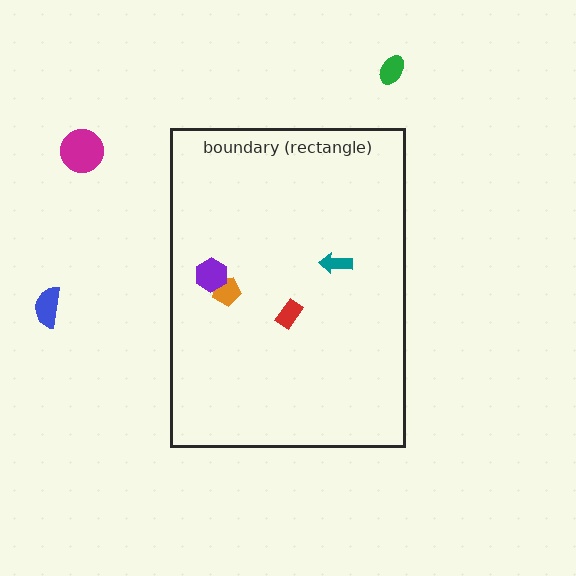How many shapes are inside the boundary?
4 inside, 3 outside.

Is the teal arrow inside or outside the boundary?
Inside.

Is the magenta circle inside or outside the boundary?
Outside.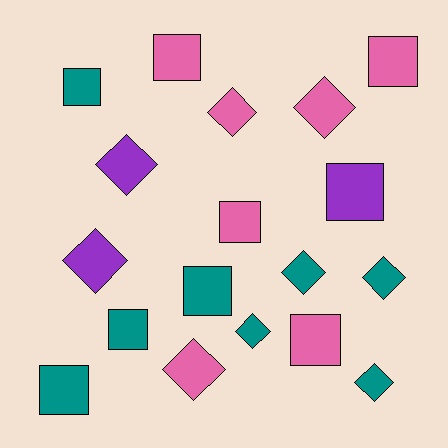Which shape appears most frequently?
Square, with 9 objects.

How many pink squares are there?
There are 4 pink squares.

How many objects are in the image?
There are 18 objects.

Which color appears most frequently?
Teal, with 8 objects.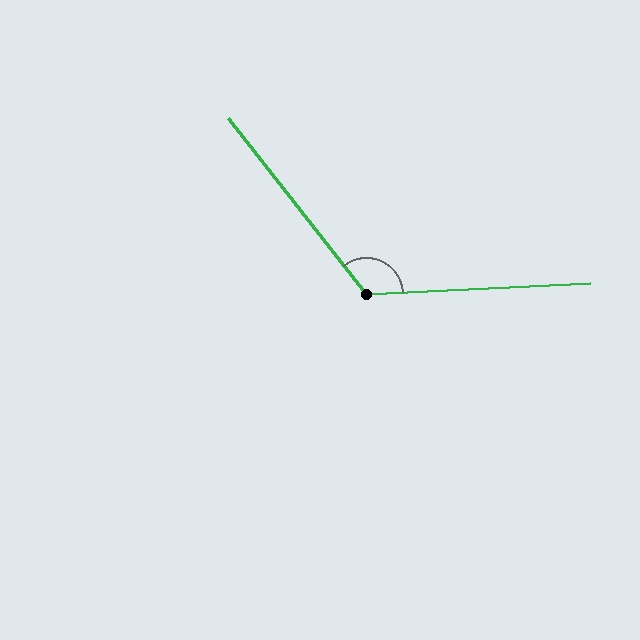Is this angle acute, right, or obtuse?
It is obtuse.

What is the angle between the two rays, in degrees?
Approximately 125 degrees.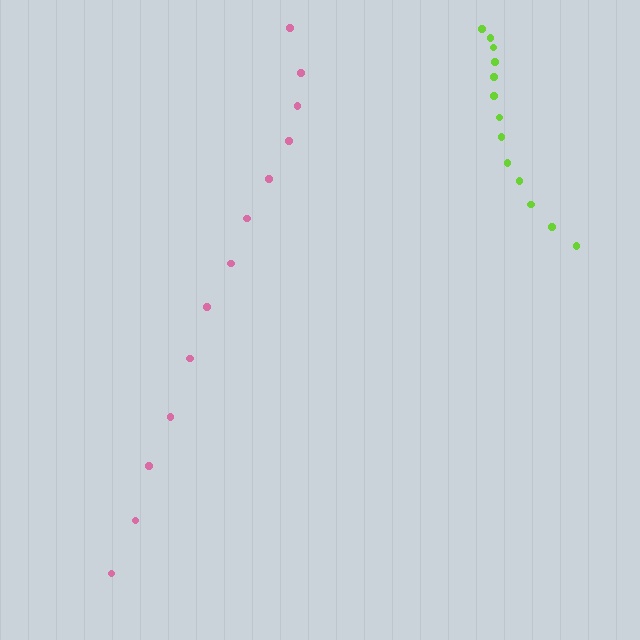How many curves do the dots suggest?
There are 2 distinct paths.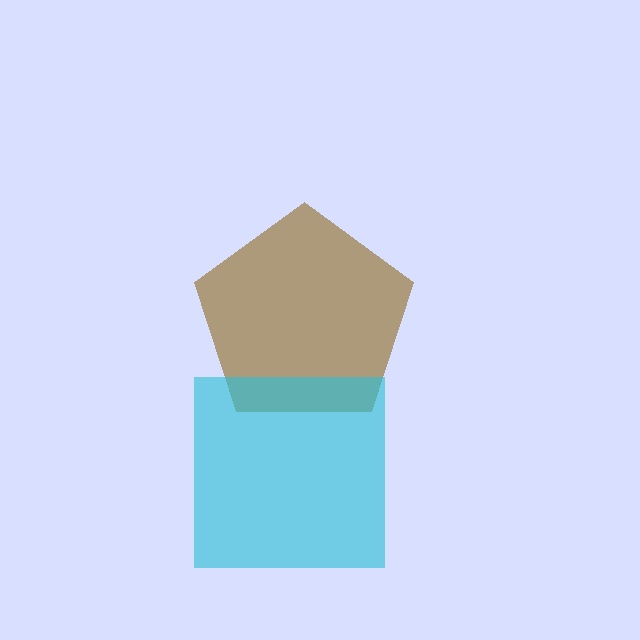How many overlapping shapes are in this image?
There are 2 overlapping shapes in the image.